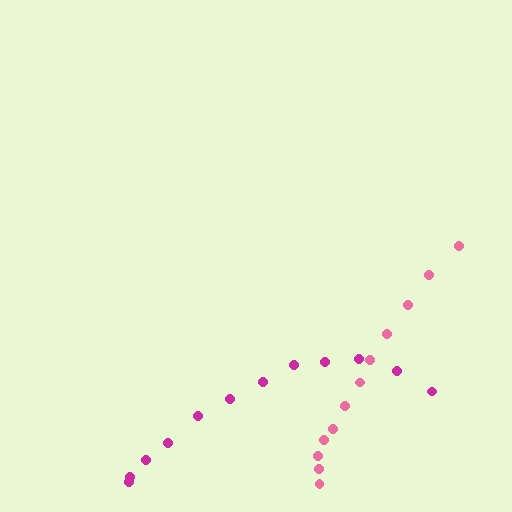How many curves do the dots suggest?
There are 2 distinct paths.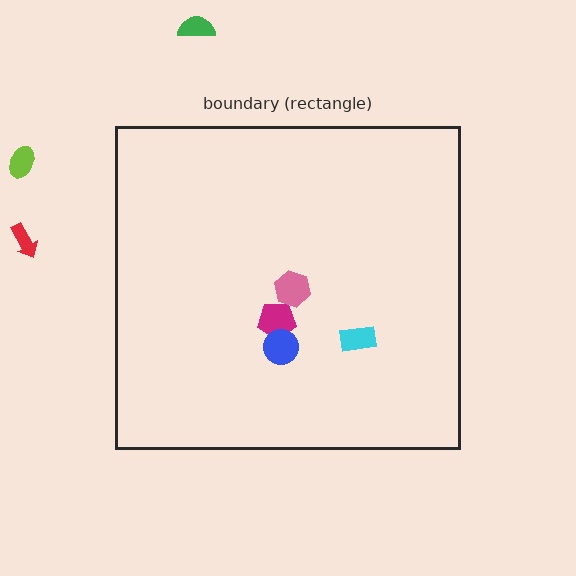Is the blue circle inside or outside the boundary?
Inside.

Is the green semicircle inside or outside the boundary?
Outside.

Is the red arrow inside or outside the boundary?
Outside.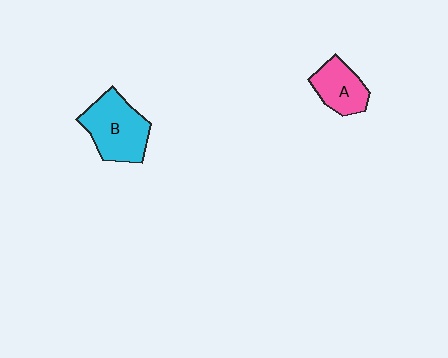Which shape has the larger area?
Shape B (cyan).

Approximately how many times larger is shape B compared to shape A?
Approximately 1.5 times.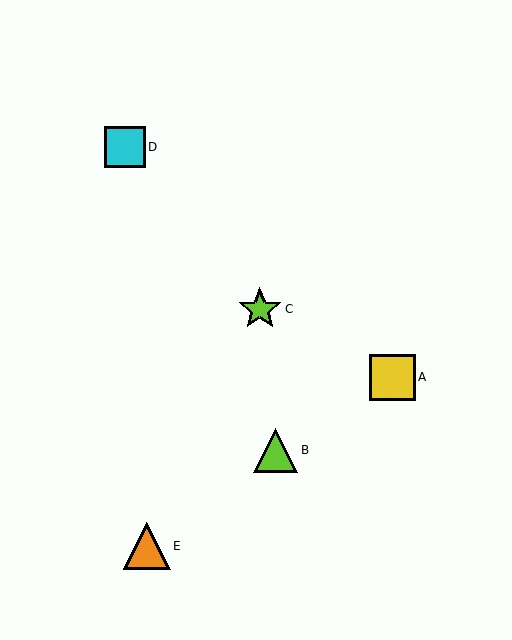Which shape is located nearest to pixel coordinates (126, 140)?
The cyan square (labeled D) at (125, 147) is nearest to that location.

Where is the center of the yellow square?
The center of the yellow square is at (392, 377).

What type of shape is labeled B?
Shape B is a lime triangle.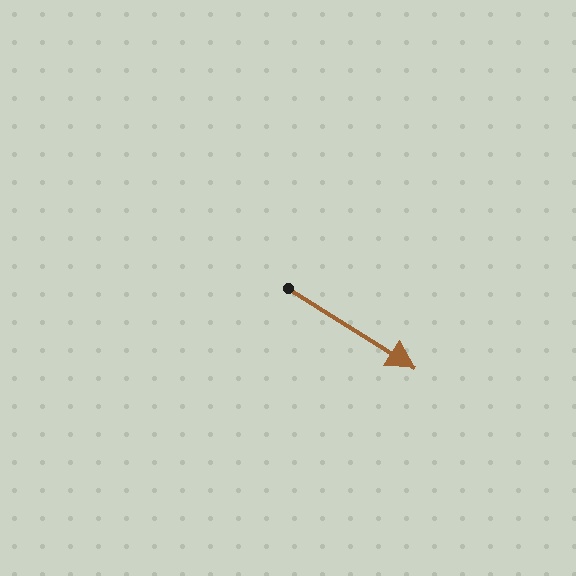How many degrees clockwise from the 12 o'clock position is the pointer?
Approximately 122 degrees.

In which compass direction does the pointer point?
Southeast.